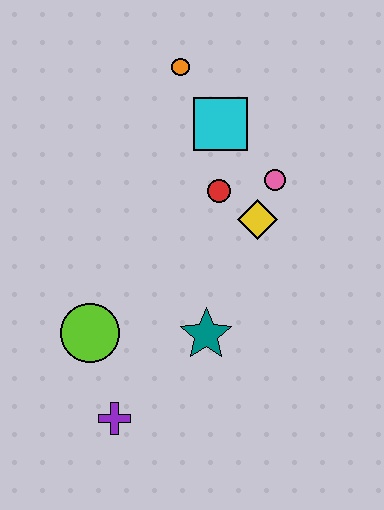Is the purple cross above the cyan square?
No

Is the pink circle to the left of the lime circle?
No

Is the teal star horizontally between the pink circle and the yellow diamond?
No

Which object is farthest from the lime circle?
The orange circle is farthest from the lime circle.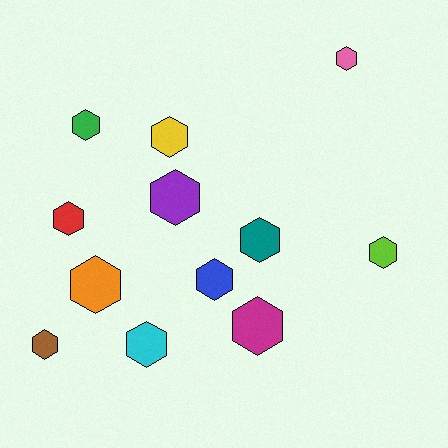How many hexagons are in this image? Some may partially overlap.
There are 12 hexagons.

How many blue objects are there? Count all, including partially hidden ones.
There is 1 blue object.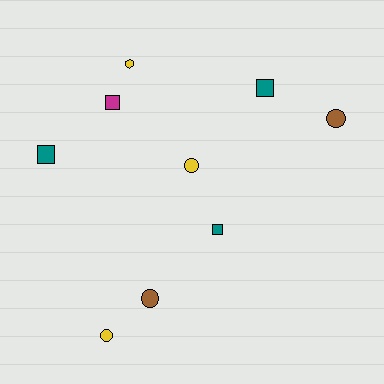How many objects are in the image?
There are 9 objects.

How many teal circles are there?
There are no teal circles.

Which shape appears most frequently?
Circle, with 4 objects.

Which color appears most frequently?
Teal, with 3 objects.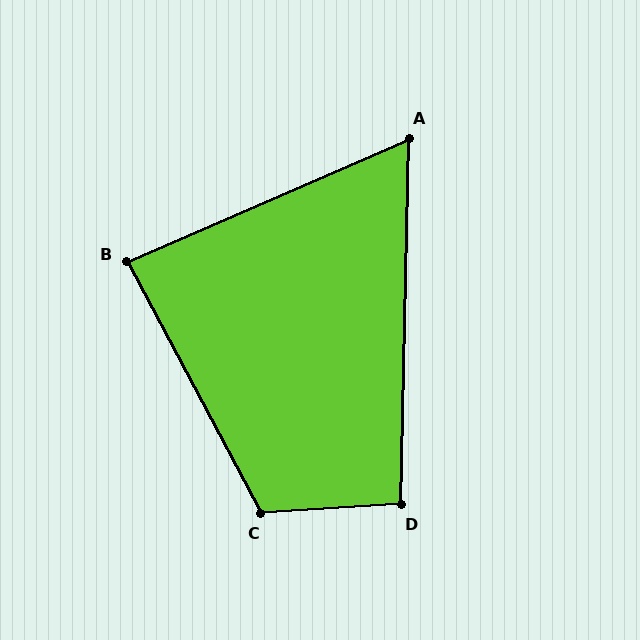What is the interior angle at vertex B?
Approximately 85 degrees (approximately right).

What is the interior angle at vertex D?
Approximately 95 degrees (approximately right).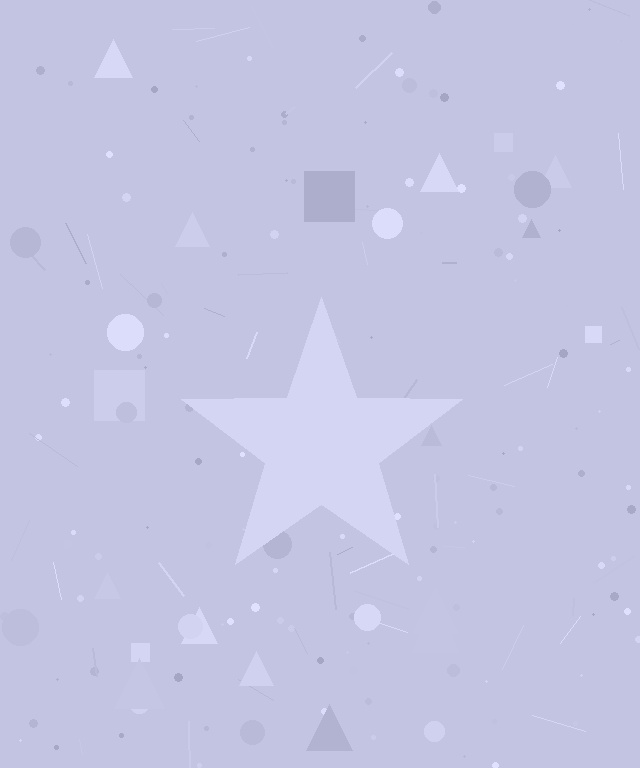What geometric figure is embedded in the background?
A star is embedded in the background.